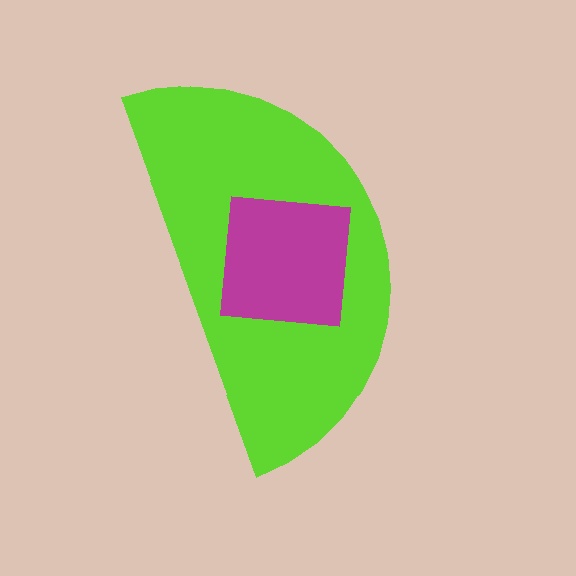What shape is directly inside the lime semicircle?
The magenta square.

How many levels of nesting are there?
2.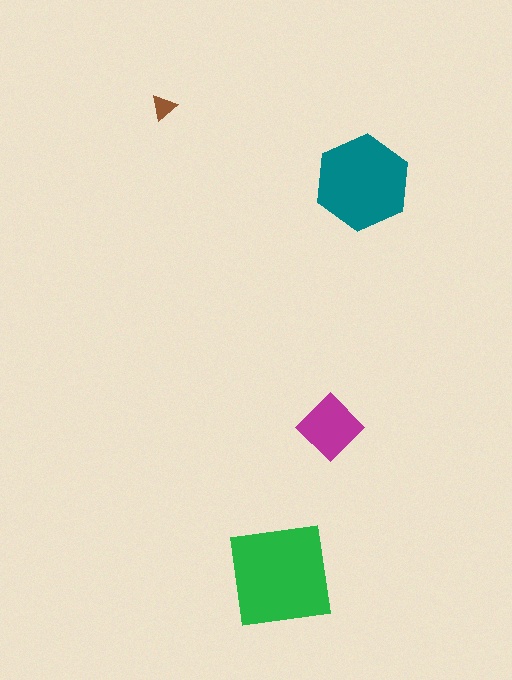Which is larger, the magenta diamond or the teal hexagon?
The teal hexagon.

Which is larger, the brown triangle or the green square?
The green square.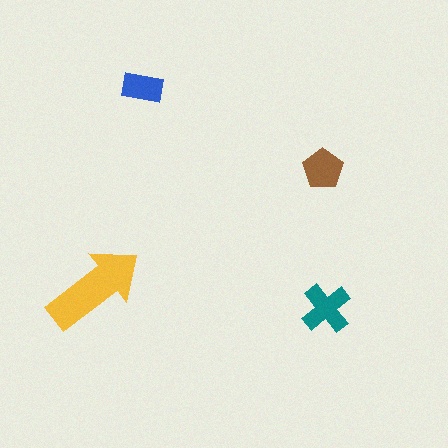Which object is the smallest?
The blue rectangle.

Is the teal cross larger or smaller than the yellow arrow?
Smaller.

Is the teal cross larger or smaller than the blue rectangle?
Larger.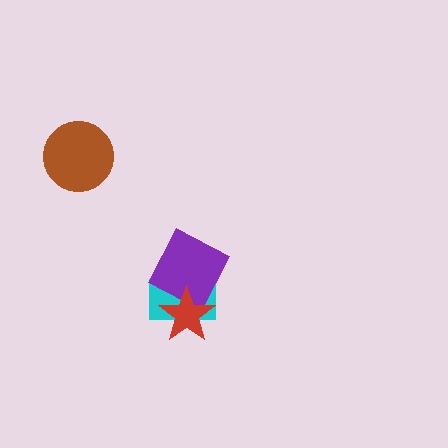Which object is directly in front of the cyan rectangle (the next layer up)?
The purple square is directly in front of the cyan rectangle.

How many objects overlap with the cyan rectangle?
2 objects overlap with the cyan rectangle.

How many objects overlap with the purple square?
2 objects overlap with the purple square.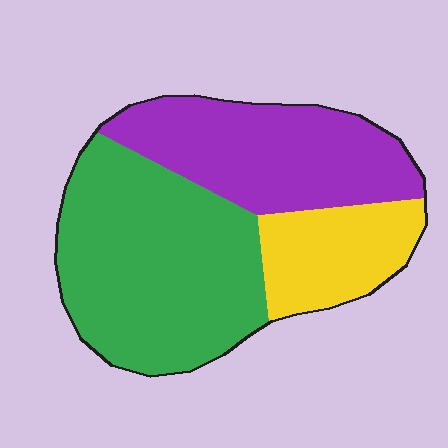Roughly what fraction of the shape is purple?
Purple covers around 35% of the shape.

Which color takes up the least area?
Yellow, at roughly 20%.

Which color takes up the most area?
Green, at roughly 50%.